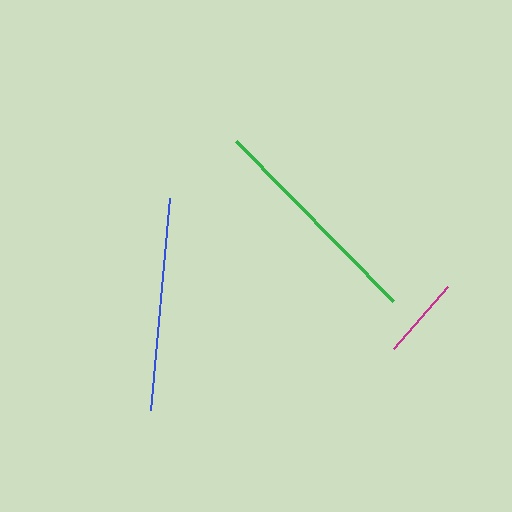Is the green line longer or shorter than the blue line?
The green line is longer than the blue line.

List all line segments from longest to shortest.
From longest to shortest: green, blue, magenta.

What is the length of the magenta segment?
The magenta segment is approximately 83 pixels long.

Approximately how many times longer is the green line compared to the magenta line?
The green line is approximately 2.7 times the length of the magenta line.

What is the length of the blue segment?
The blue segment is approximately 212 pixels long.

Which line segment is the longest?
The green line is the longest at approximately 224 pixels.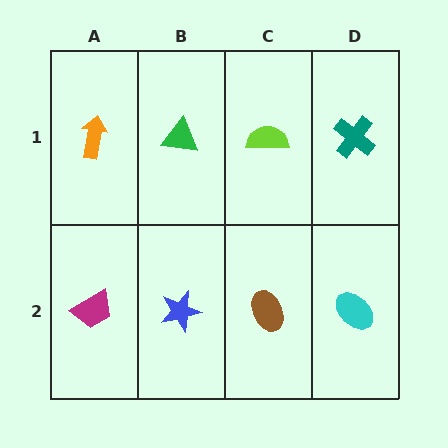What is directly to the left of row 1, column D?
A lime semicircle.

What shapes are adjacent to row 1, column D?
A cyan ellipse (row 2, column D), a lime semicircle (row 1, column C).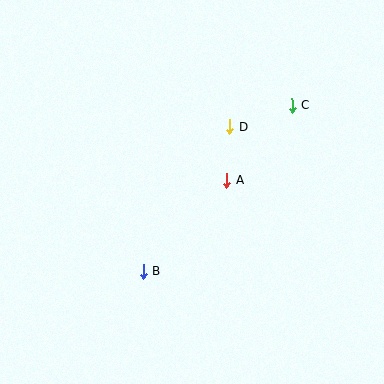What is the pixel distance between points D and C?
The distance between D and C is 66 pixels.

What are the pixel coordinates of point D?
Point D is at (230, 127).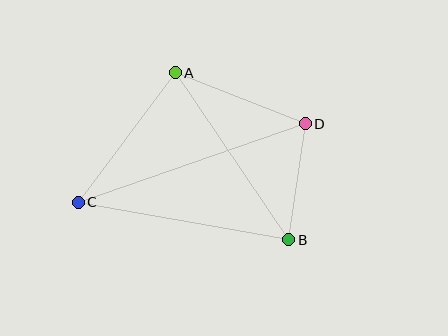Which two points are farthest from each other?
Points C and D are farthest from each other.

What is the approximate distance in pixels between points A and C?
The distance between A and C is approximately 162 pixels.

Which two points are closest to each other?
Points B and D are closest to each other.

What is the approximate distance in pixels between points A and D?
The distance between A and D is approximately 140 pixels.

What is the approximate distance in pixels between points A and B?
The distance between A and B is approximately 202 pixels.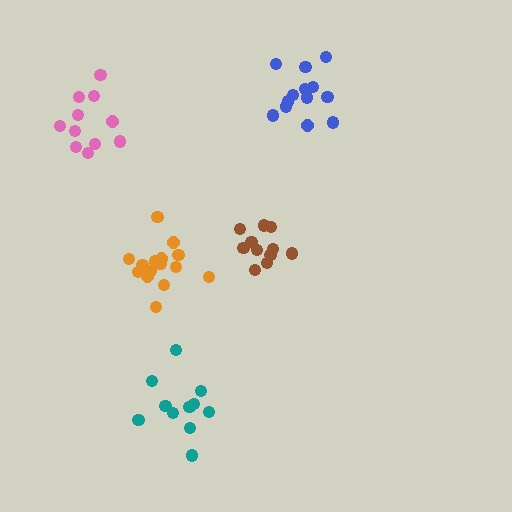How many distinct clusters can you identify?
There are 5 distinct clusters.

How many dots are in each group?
Group 1: 11 dots, Group 2: 15 dots, Group 3: 11 dots, Group 4: 13 dots, Group 5: 11 dots (61 total).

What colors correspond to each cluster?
The clusters are colored: teal, orange, brown, blue, pink.